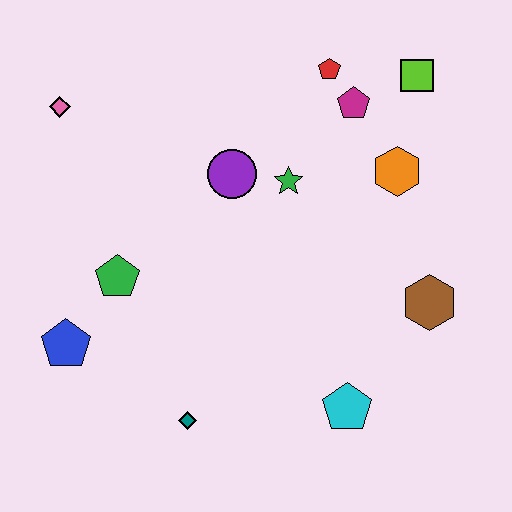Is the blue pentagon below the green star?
Yes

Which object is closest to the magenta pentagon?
The red pentagon is closest to the magenta pentagon.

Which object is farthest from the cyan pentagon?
The pink diamond is farthest from the cyan pentagon.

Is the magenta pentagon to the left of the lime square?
Yes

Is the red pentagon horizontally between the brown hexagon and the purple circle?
Yes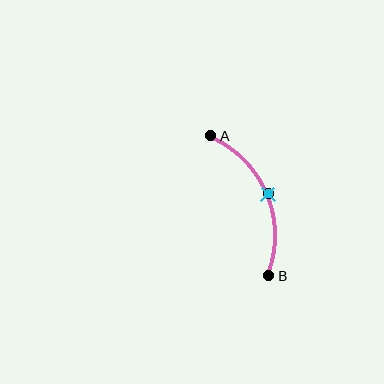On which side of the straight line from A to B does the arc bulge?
The arc bulges to the right of the straight line connecting A and B.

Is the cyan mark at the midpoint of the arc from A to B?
Yes. The cyan mark lies on the arc at equal arc-length from both A and B — it is the arc midpoint.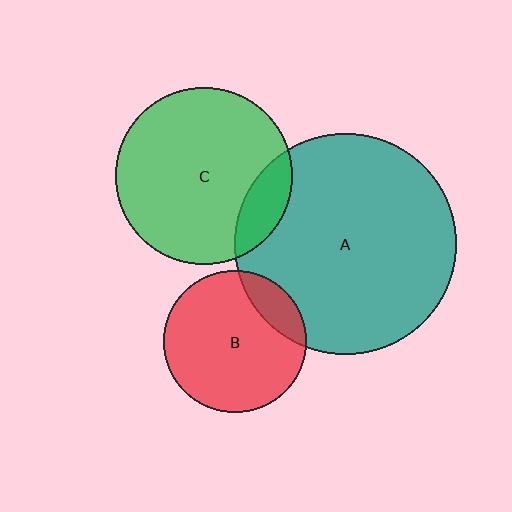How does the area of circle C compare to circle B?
Approximately 1.5 times.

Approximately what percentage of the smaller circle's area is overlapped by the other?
Approximately 15%.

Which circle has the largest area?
Circle A (teal).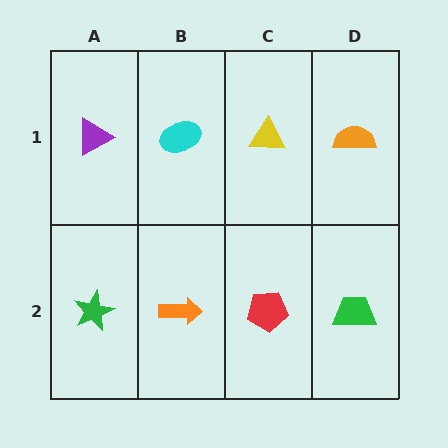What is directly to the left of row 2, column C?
An orange arrow.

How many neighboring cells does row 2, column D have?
2.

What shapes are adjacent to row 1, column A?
A green star (row 2, column A), a cyan ellipse (row 1, column B).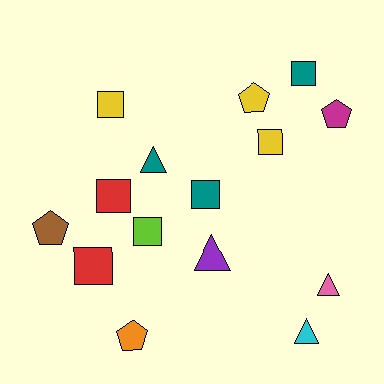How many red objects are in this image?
There are 2 red objects.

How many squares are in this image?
There are 7 squares.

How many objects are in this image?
There are 15 objects.